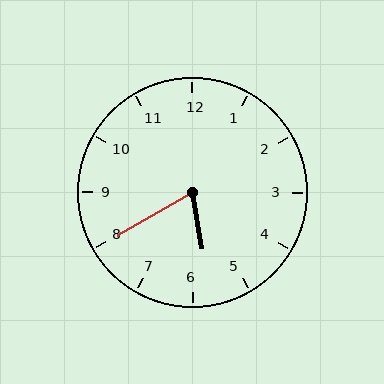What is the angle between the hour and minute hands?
Approximately 70 degrees.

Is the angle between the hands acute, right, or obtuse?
It is acute.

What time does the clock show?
5:40.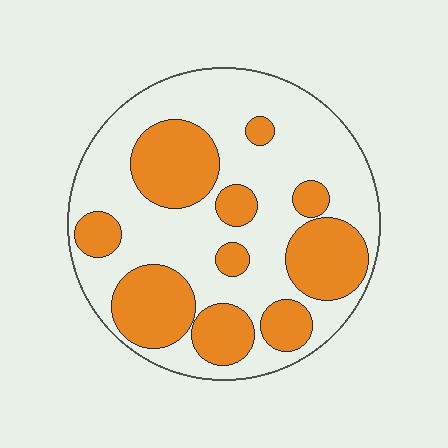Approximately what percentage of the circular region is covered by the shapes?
Approximately 35%.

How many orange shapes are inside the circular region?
10.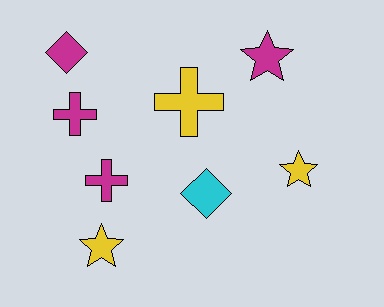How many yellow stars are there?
There are 2 yellow stars.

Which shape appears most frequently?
Cross, with 3 objects.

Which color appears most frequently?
Magenta, with 4 objects.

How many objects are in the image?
There are 8 objects.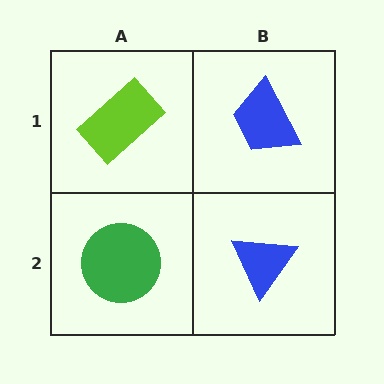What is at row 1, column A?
A lime rectangle.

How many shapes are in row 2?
2 shapes.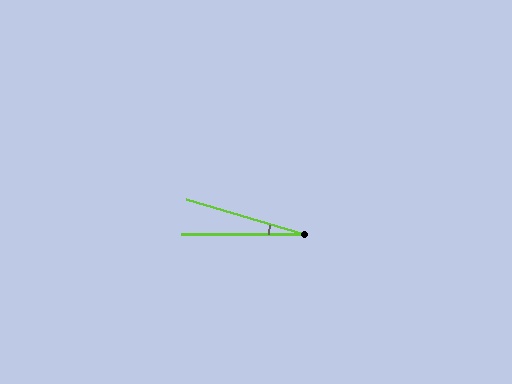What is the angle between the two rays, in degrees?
Approximately 16 degrees.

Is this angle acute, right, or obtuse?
It is acute.